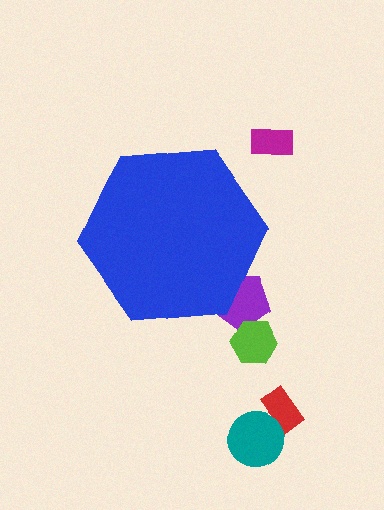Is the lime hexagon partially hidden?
No, the lime hexagon is fully visible.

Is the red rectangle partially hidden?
No, the red rectangle is fully visible.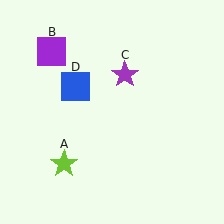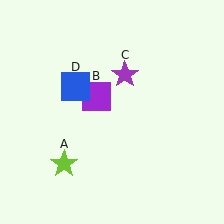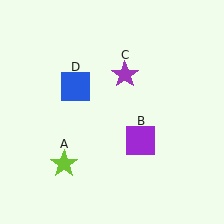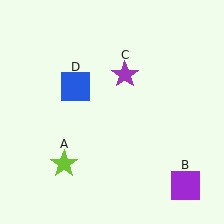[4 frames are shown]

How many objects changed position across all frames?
1 object changed position: purple square (object B).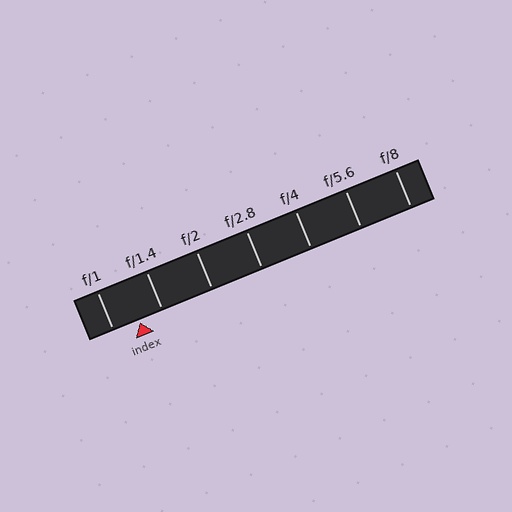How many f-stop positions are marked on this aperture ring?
There are 7 f-stop positions marked.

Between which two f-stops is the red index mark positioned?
The index mark is between f/1 and f/1.4.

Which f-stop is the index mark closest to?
The index mark is closest to f/1.4.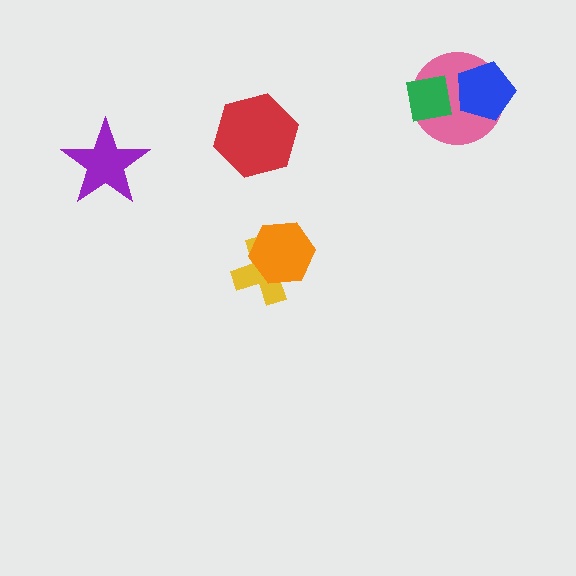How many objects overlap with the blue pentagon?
1 object overlaps with the blue pentagon.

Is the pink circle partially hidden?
Yes, it is partially covered by another shape.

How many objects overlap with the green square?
1 object overlaps with the green square.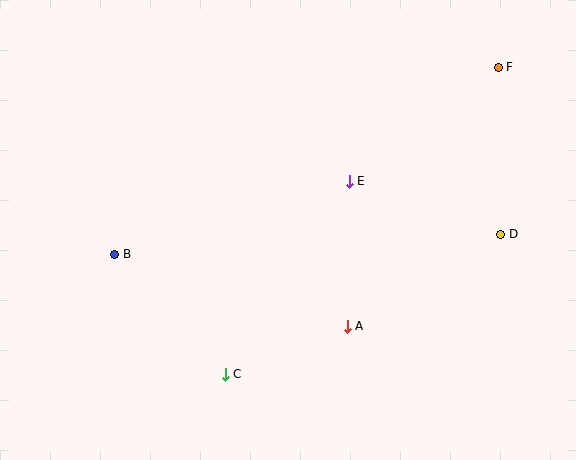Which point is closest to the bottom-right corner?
Point D is closest to the bottom-right corner.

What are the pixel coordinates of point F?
Point F is at (498, 67).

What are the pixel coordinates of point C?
Point C is at (225, 374).